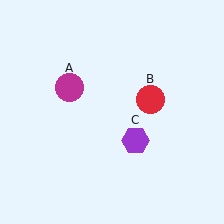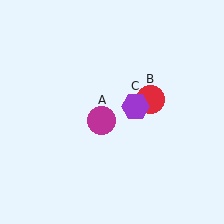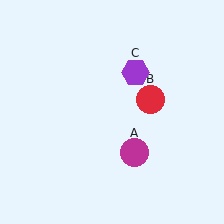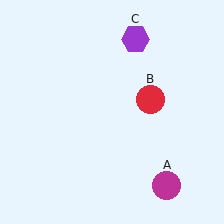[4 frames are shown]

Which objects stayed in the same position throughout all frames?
Red circle (object B) remained stationary.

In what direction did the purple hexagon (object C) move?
The purple hexagon (object C) moved up.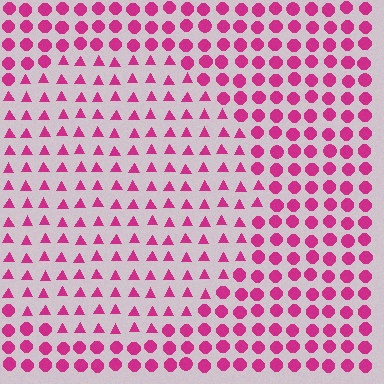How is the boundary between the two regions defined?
The boundary is defined by a change in element shape: triangles inside vs. circles outside. All elements share the same color and spacing.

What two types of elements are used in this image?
The image uses triangles inside the circle region and circles outside it.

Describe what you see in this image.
The image is filled with small magenta elements arranged in a uniform grid. A circle-shaped region contains triangles, while the surrounding area contains circles. The boundary is defined purely by the change in element shape.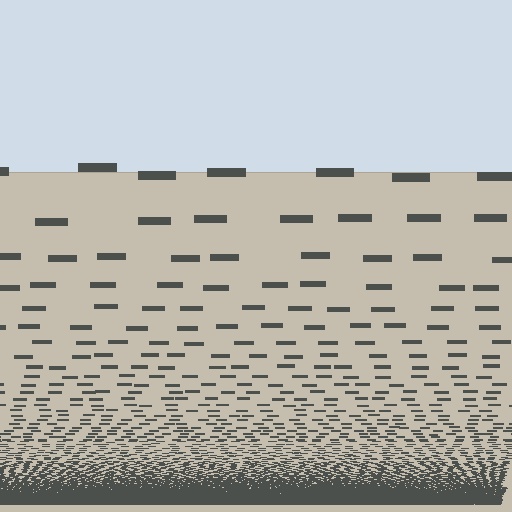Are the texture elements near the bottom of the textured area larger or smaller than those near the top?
Smaller. The gradient is inverted — elements near the bottom are smaller and denser.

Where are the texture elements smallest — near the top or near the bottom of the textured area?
Near the bottom.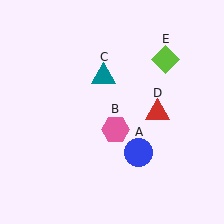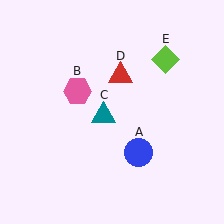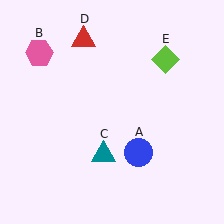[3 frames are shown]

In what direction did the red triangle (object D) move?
The red triangle (object D) moved up and to the left.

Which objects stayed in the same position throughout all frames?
Blue circle (object A) and lime diamond (object E) remained stationary.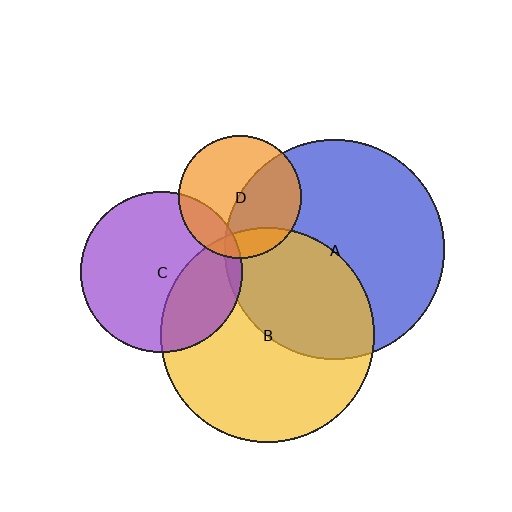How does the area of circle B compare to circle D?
Approximately 3.0 times.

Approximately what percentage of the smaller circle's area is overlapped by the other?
Approximately 15%.